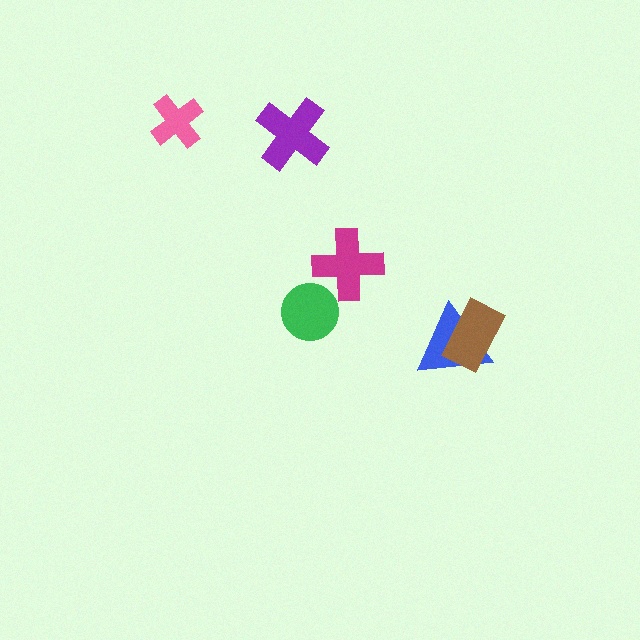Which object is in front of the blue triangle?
The brown rectangle is in front of the blue triangle.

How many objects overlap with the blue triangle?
1 object overlaps with the blue triangle.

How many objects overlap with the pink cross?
0 objects overlap with the pink cross.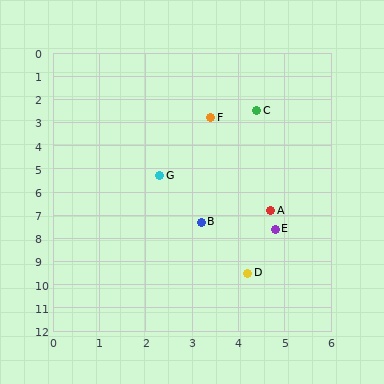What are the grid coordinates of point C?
Point C is at approximately (4.4, 2.5).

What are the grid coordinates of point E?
Point E is at approximately (4.8, 7.6).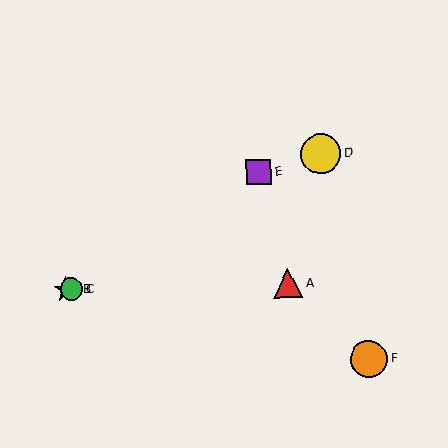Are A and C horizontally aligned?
Yes, both are at y≈283.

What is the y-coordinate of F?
Object F is at y≈359.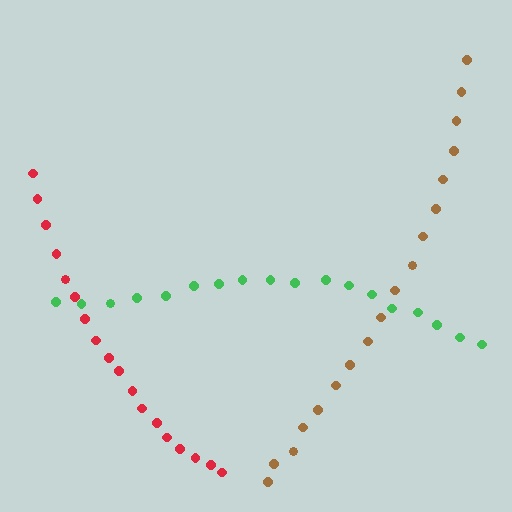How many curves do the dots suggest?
There are 3 distinct paths.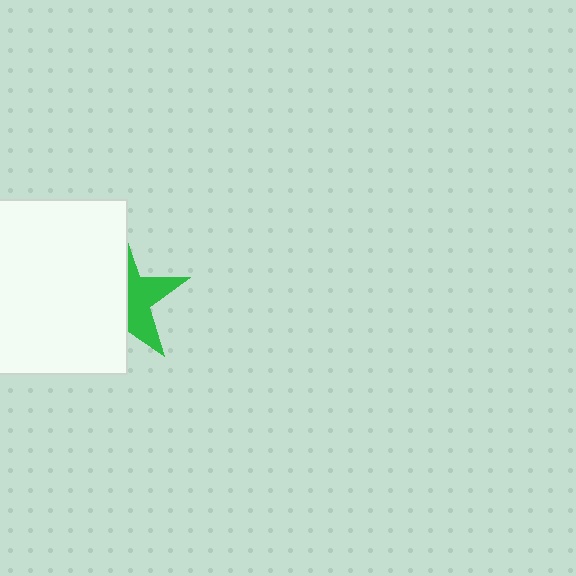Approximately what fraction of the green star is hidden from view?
Roughly 58% of the green star is hidden behind the white rectangle.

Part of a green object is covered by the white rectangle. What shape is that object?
It is a star.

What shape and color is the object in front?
The object in front is a white rectangle.